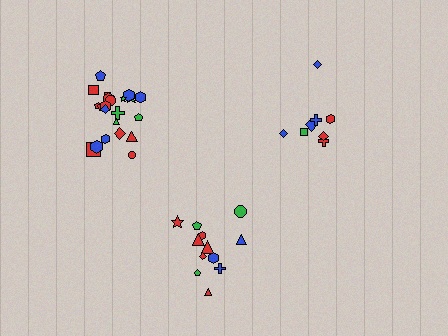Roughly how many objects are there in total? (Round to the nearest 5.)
Roughly 40 objects in total.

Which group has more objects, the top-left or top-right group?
The top-left group.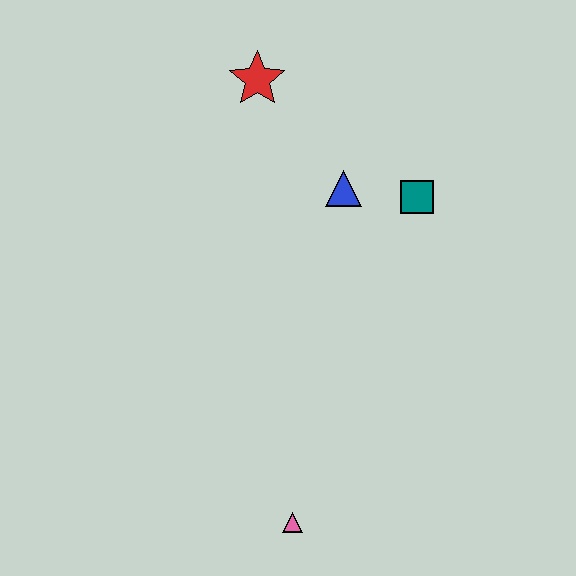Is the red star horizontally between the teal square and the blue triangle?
No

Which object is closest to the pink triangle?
The blue triangle is closest to the pink triangle.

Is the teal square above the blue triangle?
No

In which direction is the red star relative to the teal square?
The red star is to the left of the teal square.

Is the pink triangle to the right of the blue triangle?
No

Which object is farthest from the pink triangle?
The red star is farthest from the pink triangle.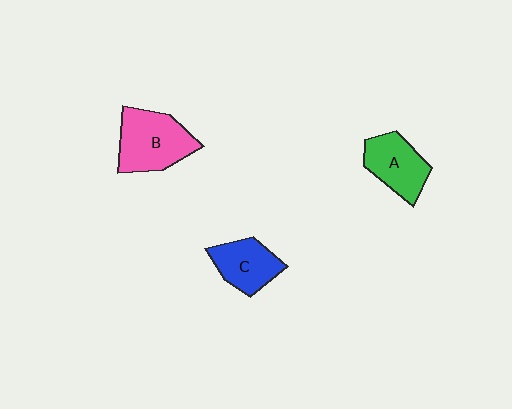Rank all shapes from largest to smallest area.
From largest to smallest: B (pink), A (green), C (blue).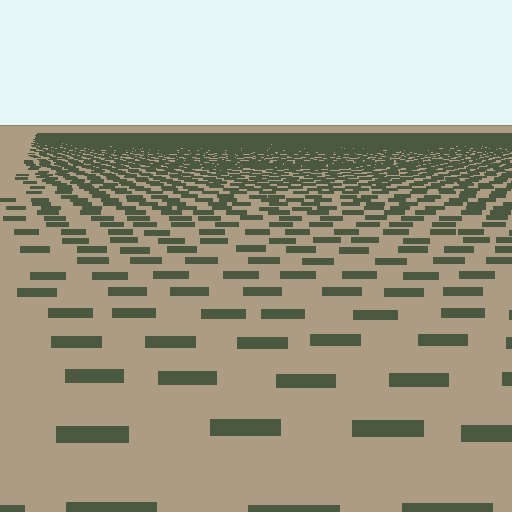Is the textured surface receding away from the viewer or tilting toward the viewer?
The surface is receding away from the viewer. Texture elements get smaller and denser toward the top.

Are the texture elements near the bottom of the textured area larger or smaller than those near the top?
Larger. Near the bottom, elements are closer to the viewer and appear at a bigger on-screen size.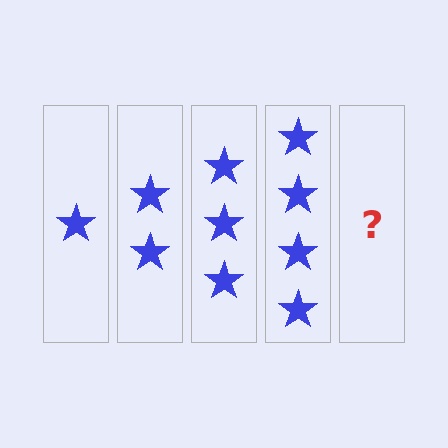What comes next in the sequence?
The next element should be 5 stars.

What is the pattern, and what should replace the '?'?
The pattern is that each step adds one more star. The '?' should be 5 stars.